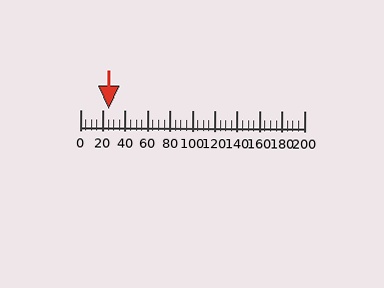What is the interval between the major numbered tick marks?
The major tick marks are spaced 20 units apart.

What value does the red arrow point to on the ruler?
The red arrow points to approximately 25.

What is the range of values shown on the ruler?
The ruler shows values from 0 to 200.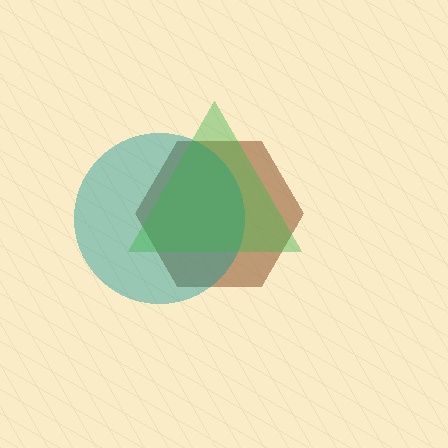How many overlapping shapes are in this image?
There are 3 overlapping shapes in the image.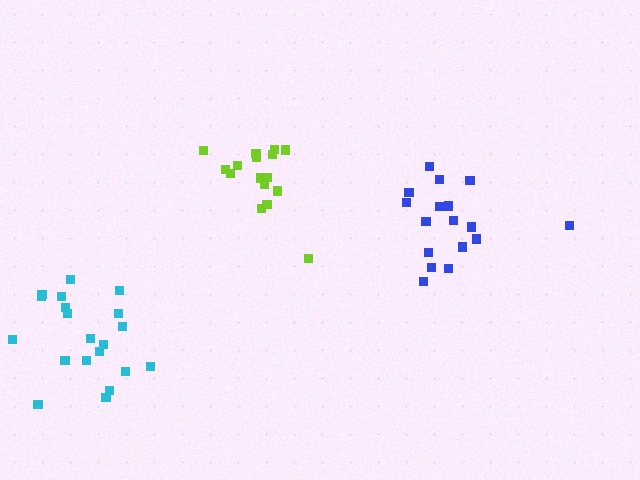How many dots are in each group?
Group 1: 16 dots, Group 2: 17 dots, Group 3: 21 dots (54 total).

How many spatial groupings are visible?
There are 3 spatial groupings.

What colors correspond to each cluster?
The clusters are colored: lime, blue, cyan.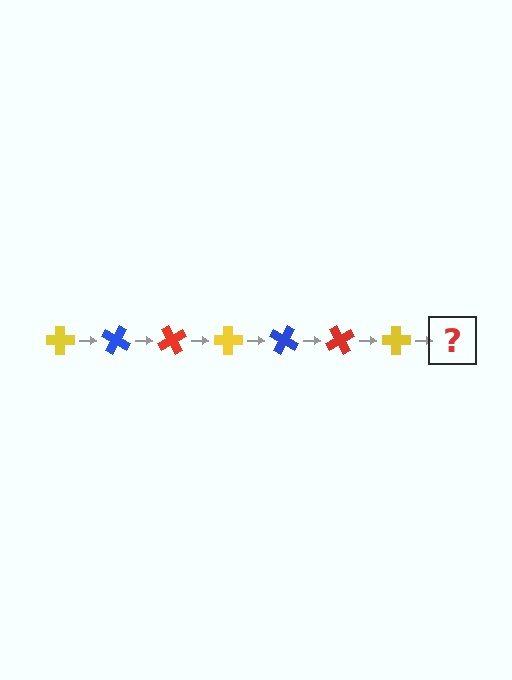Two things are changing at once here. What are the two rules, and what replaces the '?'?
The two rules are that it rotates 30 degrees each step and the color cycles through yellow, blue, and red. The '?' should be a blue cross, rotated 210 degrees from the start.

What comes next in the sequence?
The next element should be a blue cross, rotated 210 degrees from the start.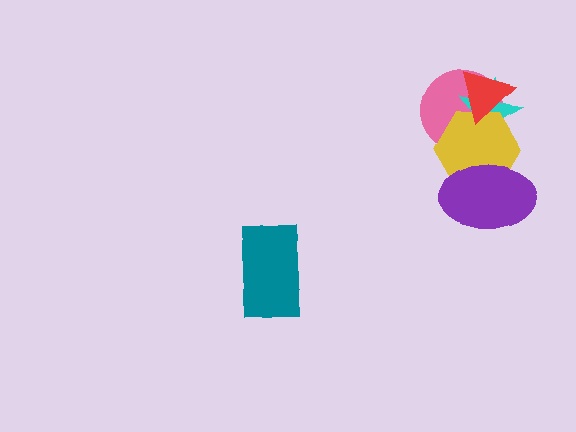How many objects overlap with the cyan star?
3 objects overlap with the cyan star.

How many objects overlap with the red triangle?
3 objects overlap with the red triangle.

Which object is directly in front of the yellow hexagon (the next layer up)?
The red triangle is directly in front of the yellow hexagon.